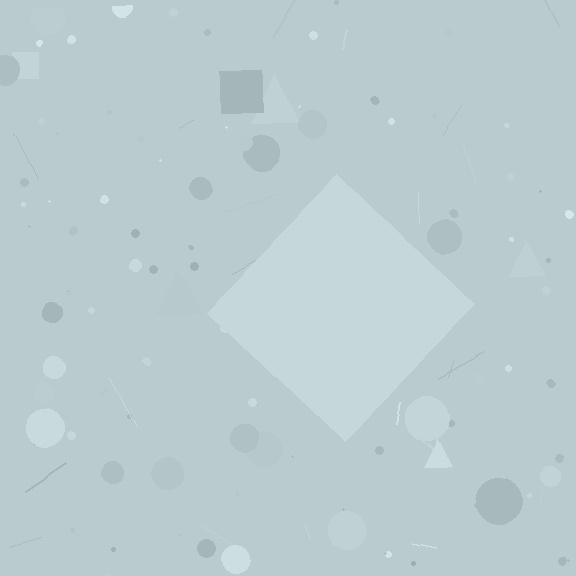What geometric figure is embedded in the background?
A diamond is embedded in the background.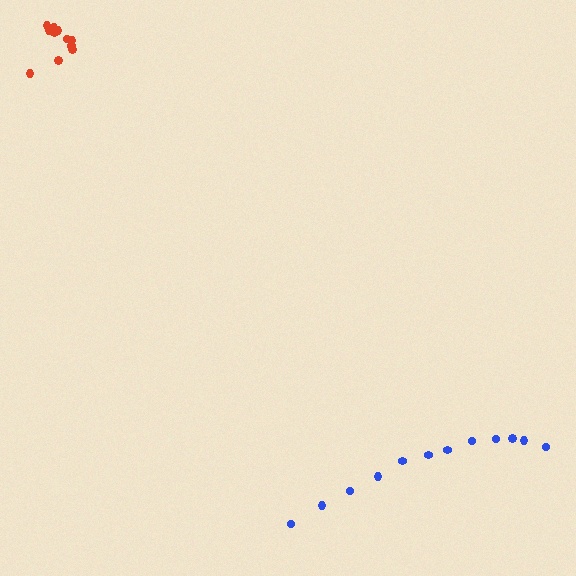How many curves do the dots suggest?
There are 2 distinct paths.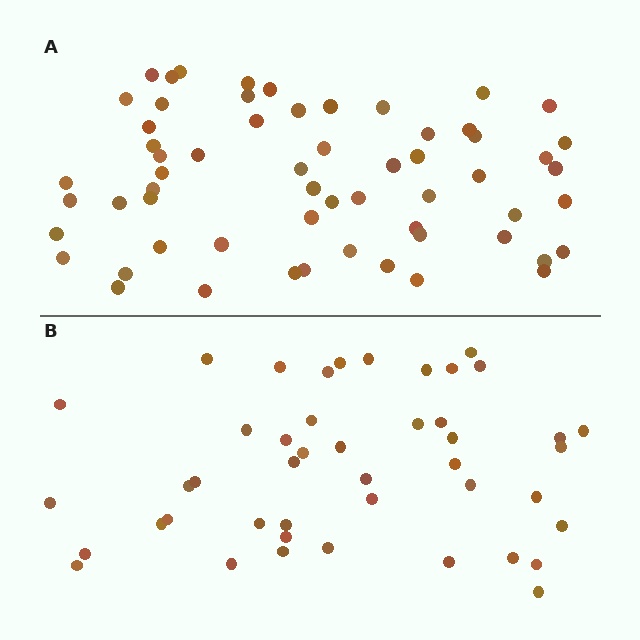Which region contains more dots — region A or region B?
Region A (the top region) has more dots.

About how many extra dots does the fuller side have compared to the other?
Region A has approximately 15 more dots than region B.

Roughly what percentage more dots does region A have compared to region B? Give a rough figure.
About 35% more.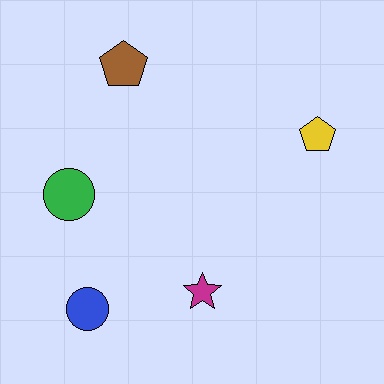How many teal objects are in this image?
There are no teal objects.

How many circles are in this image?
There are 2 circles.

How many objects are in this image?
There are 5 objects.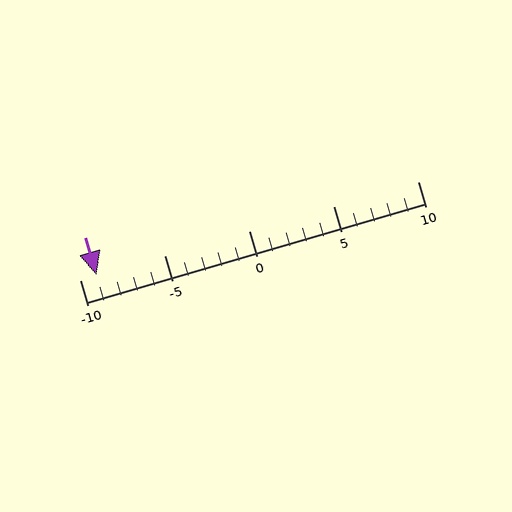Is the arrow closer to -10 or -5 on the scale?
The arrow is closer to -10.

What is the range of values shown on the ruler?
The ruler shows values from -10 to 10.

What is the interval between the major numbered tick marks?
The major tick marks are spaced 5 units apart.